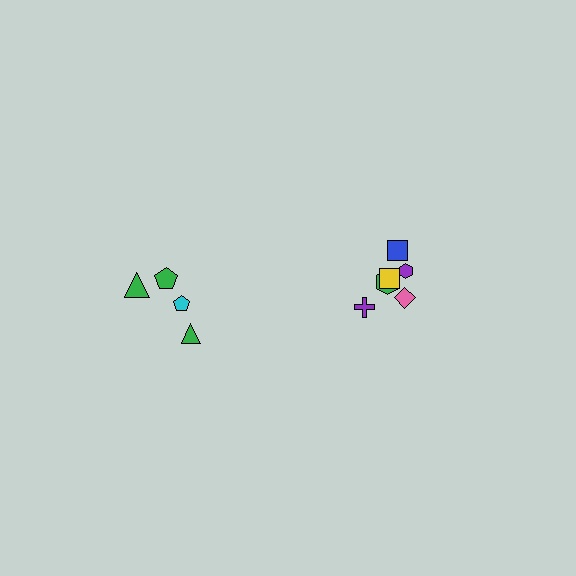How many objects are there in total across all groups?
There are 10 objects.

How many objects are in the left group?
There are 4 objects.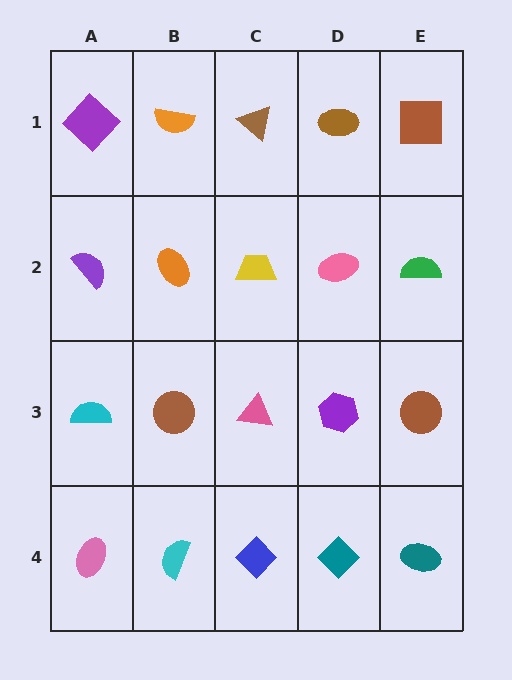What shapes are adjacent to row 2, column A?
A purple diamond (row 1, column A), a cyan semicircle (row 3, column A), an orange ellipse (row 2, column B).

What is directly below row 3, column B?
A cyan semicircle.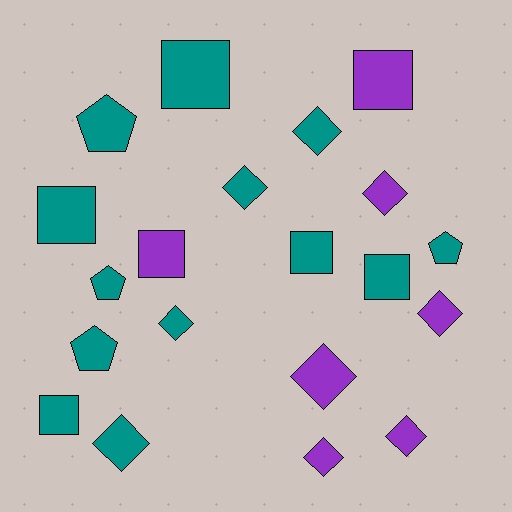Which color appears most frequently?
Teal, with 13 objects.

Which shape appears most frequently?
Diamond, with 9 objects.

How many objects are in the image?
There are 20 objects.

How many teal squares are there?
There are 5 teal squares.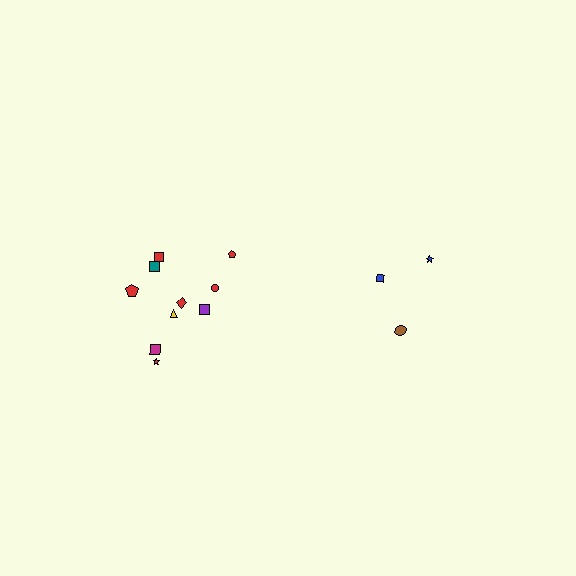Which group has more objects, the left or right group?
The left group.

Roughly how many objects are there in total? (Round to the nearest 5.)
Roughly 15 objects in total.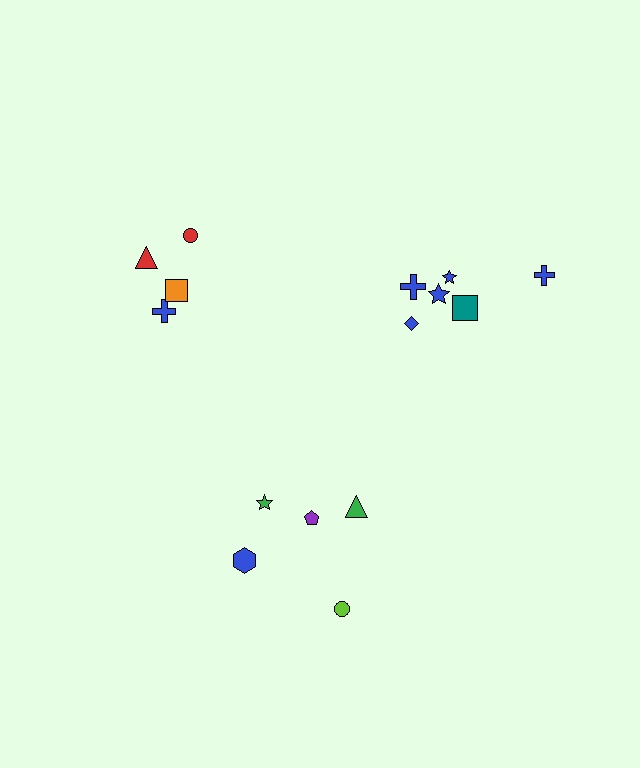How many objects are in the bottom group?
There are 5 objects.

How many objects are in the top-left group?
There are 4 objects.